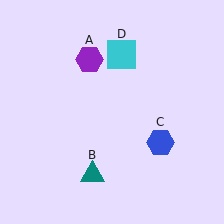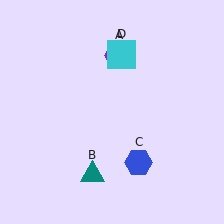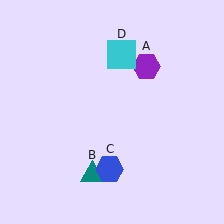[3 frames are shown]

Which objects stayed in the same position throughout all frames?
Teal triangle (object B) and cyan square (object D) remained stationary.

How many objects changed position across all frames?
2 objects changed position: purple hexagon (object A), blue hexagon (object C).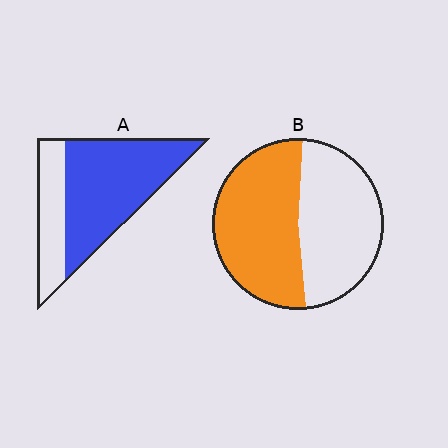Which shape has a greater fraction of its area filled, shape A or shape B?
Shape A.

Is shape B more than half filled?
Roughly half.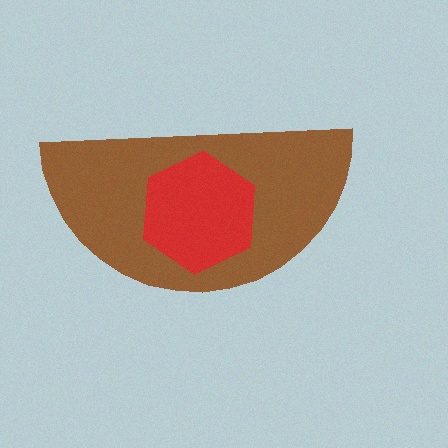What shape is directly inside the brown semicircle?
The red hexagon.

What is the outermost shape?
The brown semicircle.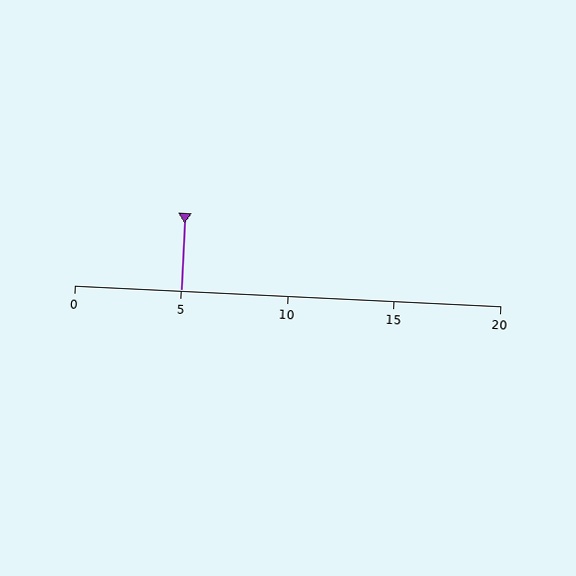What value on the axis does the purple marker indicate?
The marker indicates approximately 5.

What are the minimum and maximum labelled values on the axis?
The axis runs from 0 to 20.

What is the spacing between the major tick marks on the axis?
The major ticks are spaced 5 apart.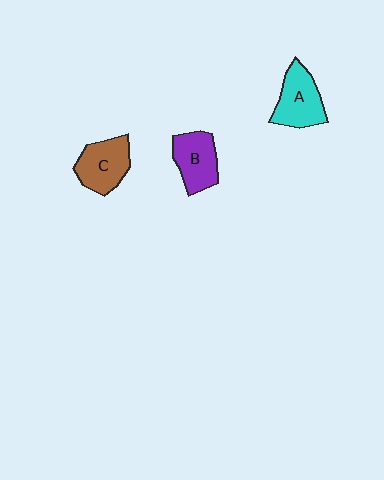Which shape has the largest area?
Shape A (cyan).